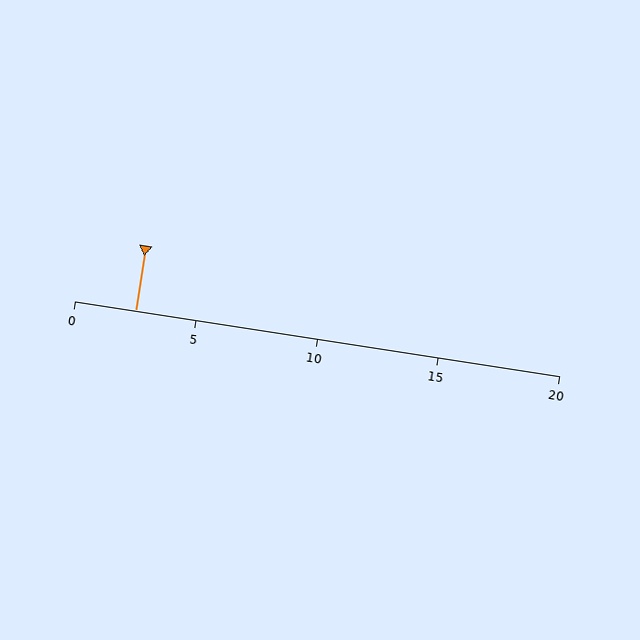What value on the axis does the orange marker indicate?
The marker indicates approximately 2.5.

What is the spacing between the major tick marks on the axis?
The major ticks are spaced 5 apart.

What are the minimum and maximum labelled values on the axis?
The axis runs from 0 to 20.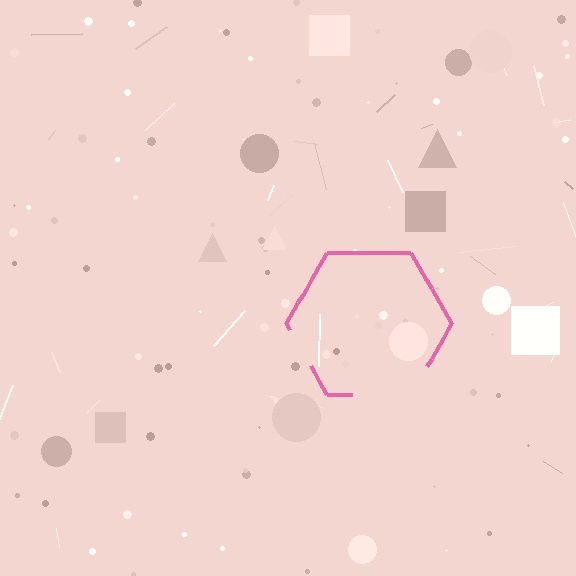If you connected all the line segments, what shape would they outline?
They would outline a hexagon.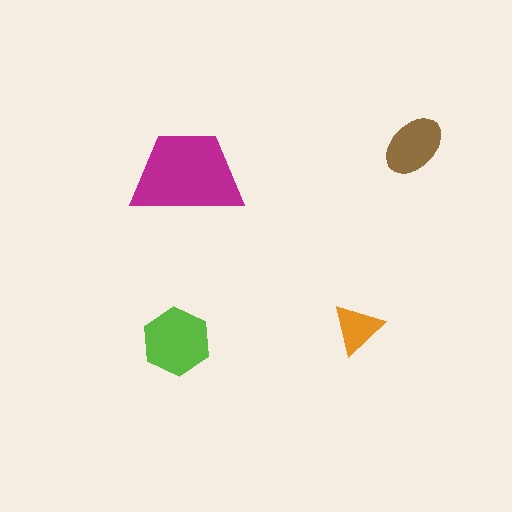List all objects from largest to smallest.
The magenta trapezoid, the lime hexagon, the brown ellipse, the orange triangle.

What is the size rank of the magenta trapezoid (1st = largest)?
1st.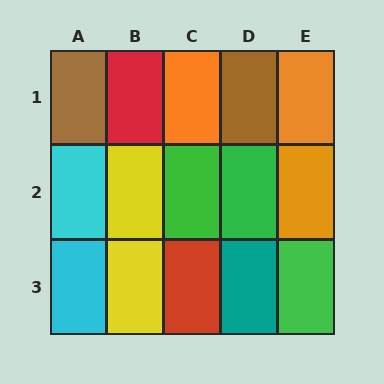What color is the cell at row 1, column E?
Orange.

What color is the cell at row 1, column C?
Orange.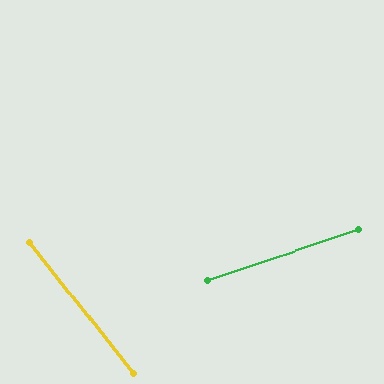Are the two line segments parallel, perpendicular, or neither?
Neither parallel nor perpendicular — they differ by about 71°.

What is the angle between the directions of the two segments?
Approximately 71 degrees.